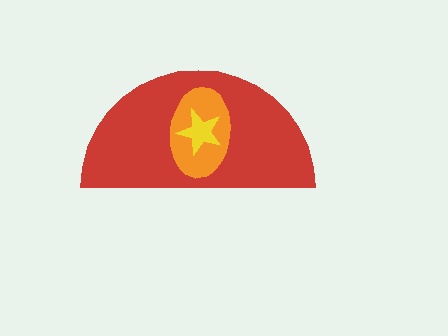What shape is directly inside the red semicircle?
The orange ellipse.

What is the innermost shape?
The yellow star.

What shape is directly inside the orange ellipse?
The yellow star.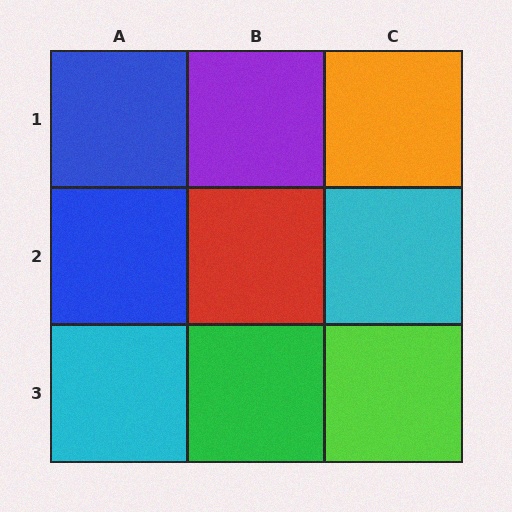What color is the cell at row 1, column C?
Orange.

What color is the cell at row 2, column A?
Blue.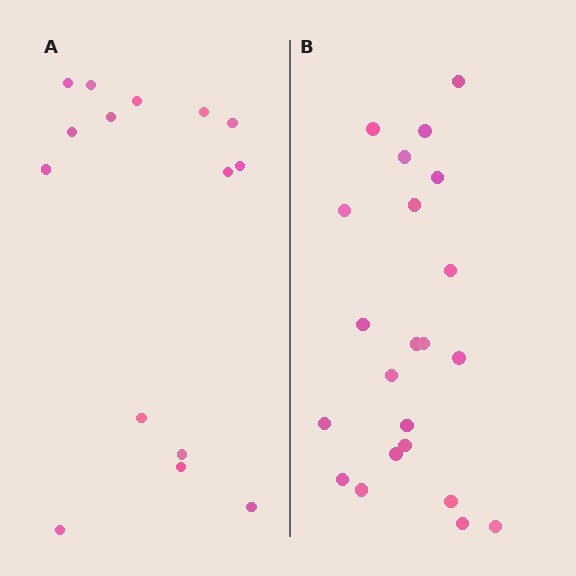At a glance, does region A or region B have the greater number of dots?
Region B (the right region) has more dots.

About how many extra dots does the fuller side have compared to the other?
Region B has roughly 8 or so more dots than region A.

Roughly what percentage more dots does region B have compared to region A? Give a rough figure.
About 45% more.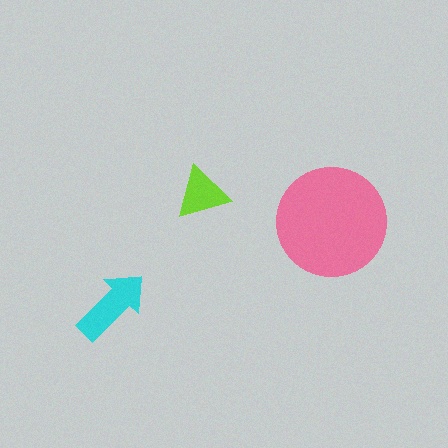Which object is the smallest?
The lime triangle.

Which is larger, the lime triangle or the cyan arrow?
The cyan arrow.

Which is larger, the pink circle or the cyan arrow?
The pink circle.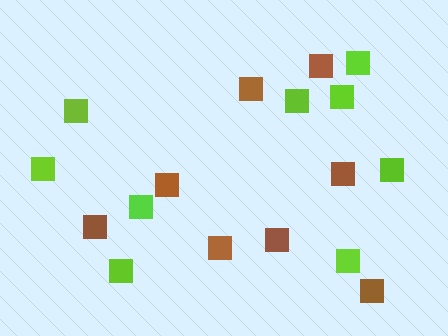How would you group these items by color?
There are 2 groups: one group of brown squares (8) and one group of lime squares (9).